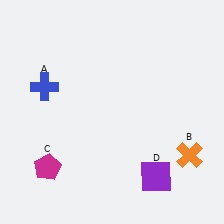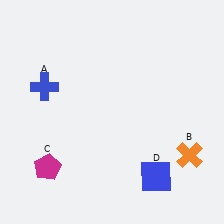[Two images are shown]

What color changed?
The square (D) changed from purple in Image 1 to blue in Image 2.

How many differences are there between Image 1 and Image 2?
There is 1 difference between the two images.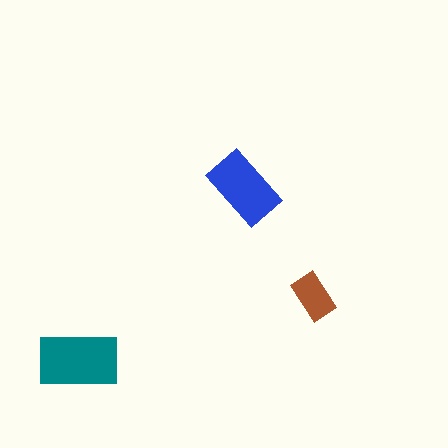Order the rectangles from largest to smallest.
the teal one, the blue one, the brown one.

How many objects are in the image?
There are 3 objects in the image.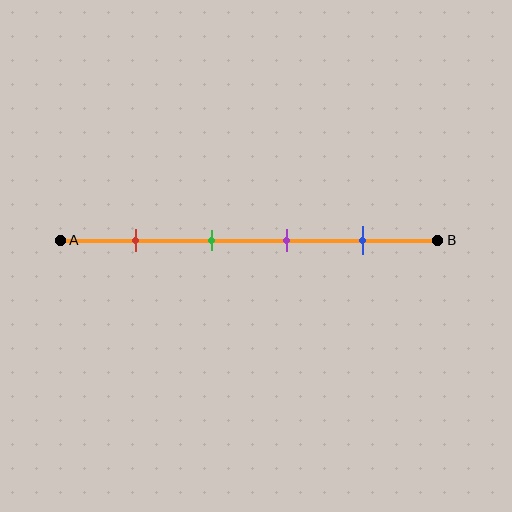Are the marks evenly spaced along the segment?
Yes, the marks are approximately evenly spaced.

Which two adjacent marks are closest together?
The green and purple marks are the closest adjacent pair.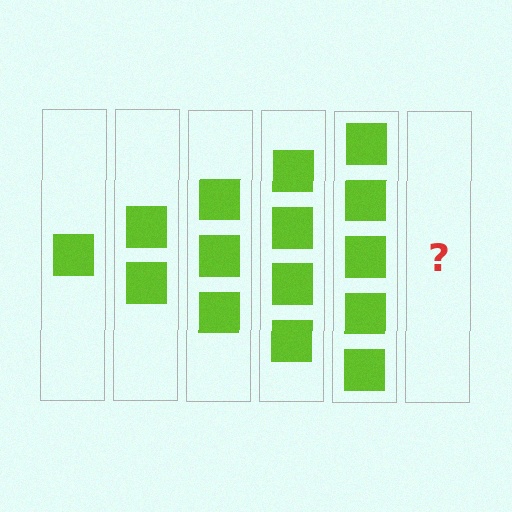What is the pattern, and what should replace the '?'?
The pattern is that each step adds one more square. The '?' should be 6 squares.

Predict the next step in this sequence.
The next step is 6 squares.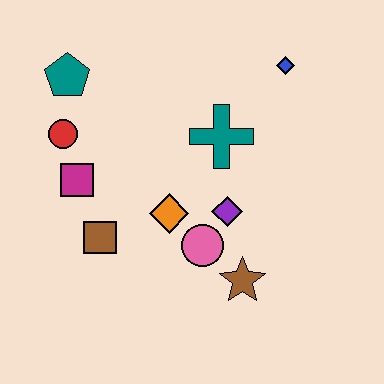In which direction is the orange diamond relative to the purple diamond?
The orange diamond is to the left of the purple diamond.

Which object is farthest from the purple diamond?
The teal pentagon is farthest from the purple diamond.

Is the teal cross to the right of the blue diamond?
No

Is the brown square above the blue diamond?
No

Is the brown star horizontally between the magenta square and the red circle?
No